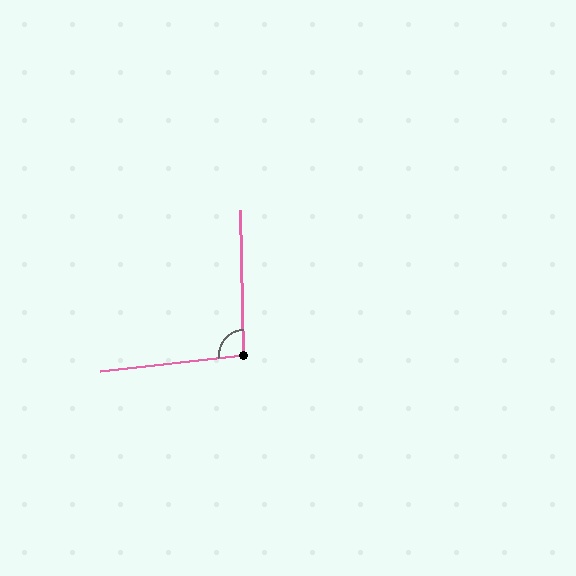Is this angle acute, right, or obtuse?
It is obtuse.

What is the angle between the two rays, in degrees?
Approximately 95 degrees.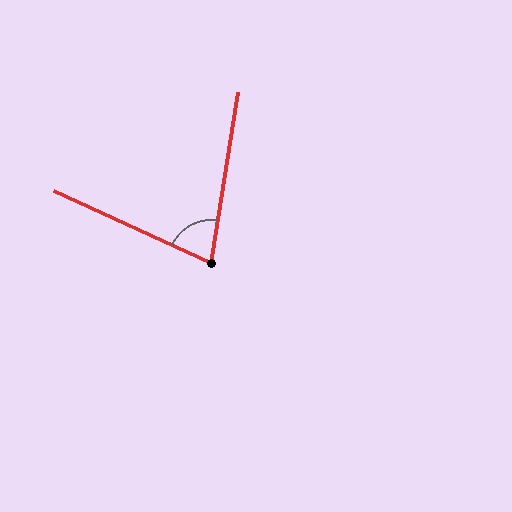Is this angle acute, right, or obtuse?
It is acute.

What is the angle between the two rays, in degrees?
Approximately 74 degrees.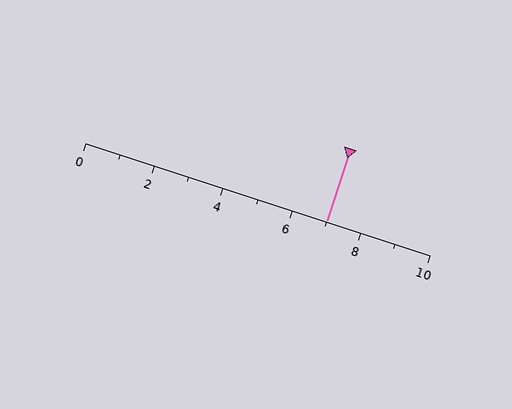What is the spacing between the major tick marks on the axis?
The major ticks are spaced 2 apart.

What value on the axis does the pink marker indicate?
The marker indicates approximately 7.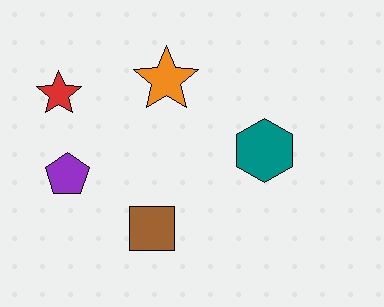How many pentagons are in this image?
There is 1 pentagon.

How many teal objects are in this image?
There is 1 teal object.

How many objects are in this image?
There are 5 objects.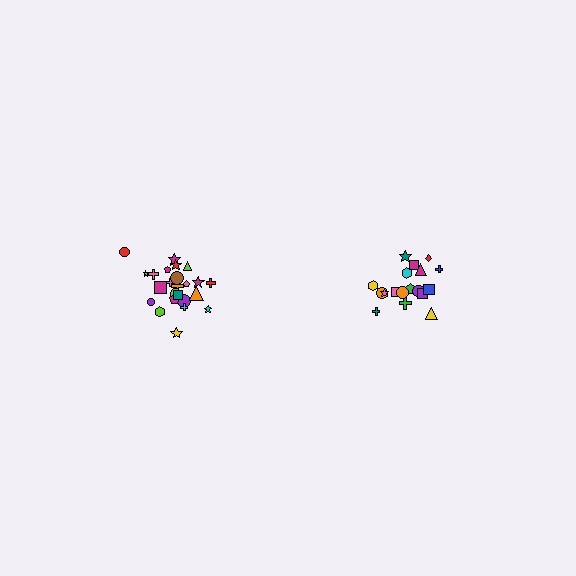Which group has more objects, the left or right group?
The left group.